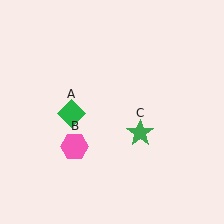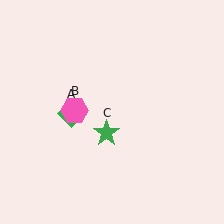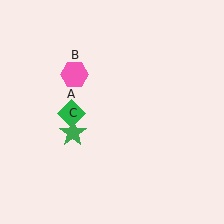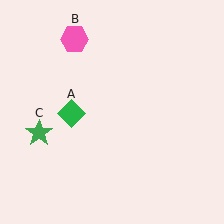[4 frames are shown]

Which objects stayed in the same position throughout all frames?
Green diamond (object A) remained stationary.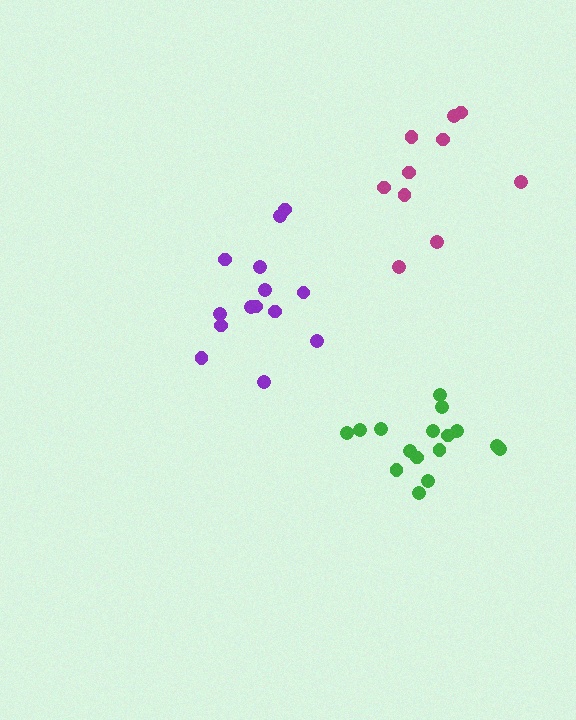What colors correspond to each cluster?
The clusters are colored: purple, magenta, green.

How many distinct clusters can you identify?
There are 3 distinct clusters.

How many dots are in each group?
Group 1: 14 dots, Group 2: 10 dots, Group 3: 16 dots (40 total).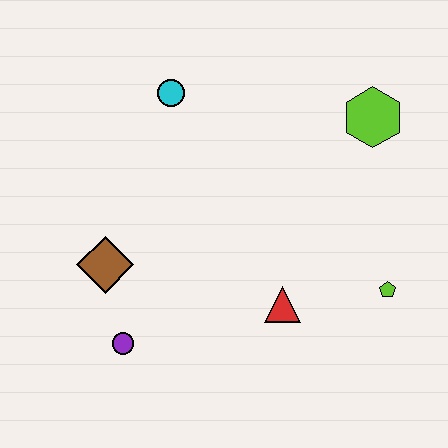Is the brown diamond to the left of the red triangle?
Yes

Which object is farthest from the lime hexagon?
The purple circle is farthest from the lime hexagon.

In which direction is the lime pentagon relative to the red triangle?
The lime pentagon is to the right of the red triangle.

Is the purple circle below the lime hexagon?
Yes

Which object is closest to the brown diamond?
The purple circle is closest to the brown diamond.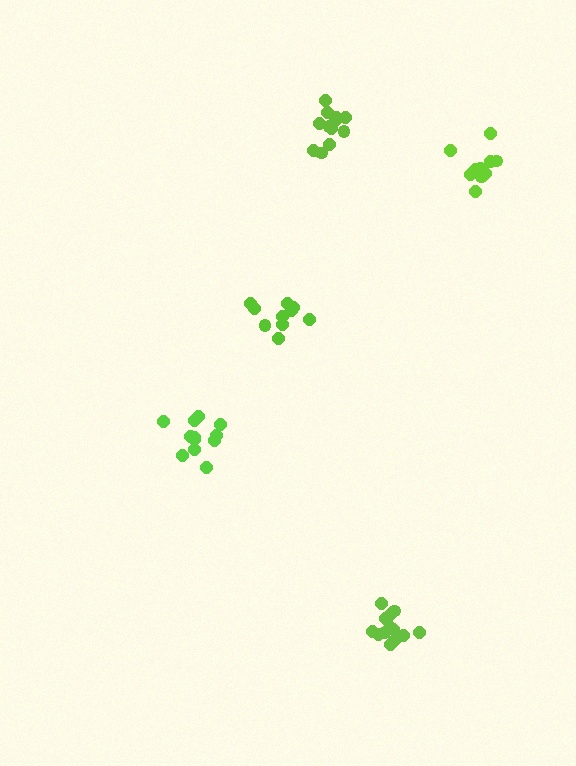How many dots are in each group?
Group 1: 12 dots, Group 2: 11 dots, Group 3: 10 dots, Group 4: 13 dots, Group 5: 12 dots (58 total).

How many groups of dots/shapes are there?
There are 5 groups.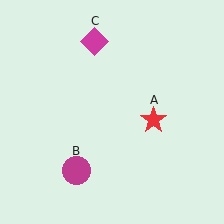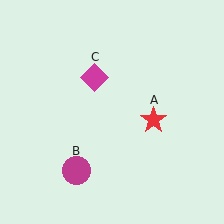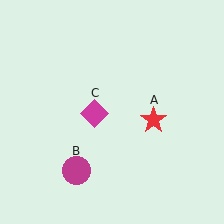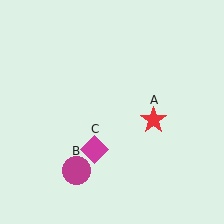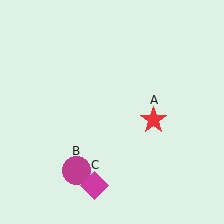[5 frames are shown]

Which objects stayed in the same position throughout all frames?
Red star (object A) and magenta circle (object B) remained stationary.